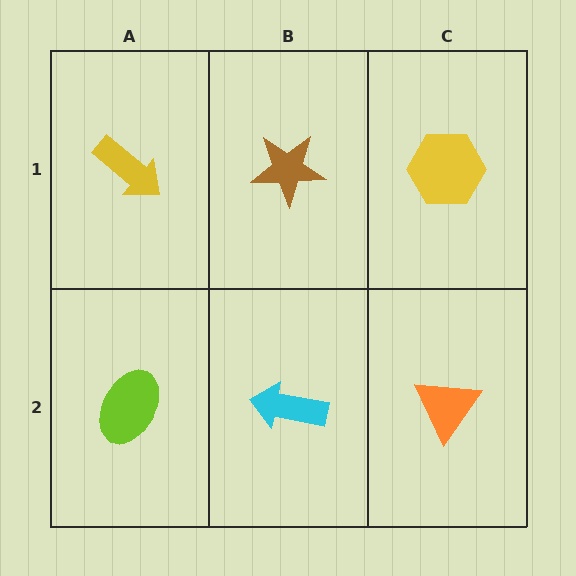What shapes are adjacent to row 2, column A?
A yellow arrow (row 1, column A), a cyan arrow (row 2, column B).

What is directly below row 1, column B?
A cyan arrow.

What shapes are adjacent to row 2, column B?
A brown star (row 1, column B), a lime ellipse (row 2, column A), an orange triangle (row 2, column C).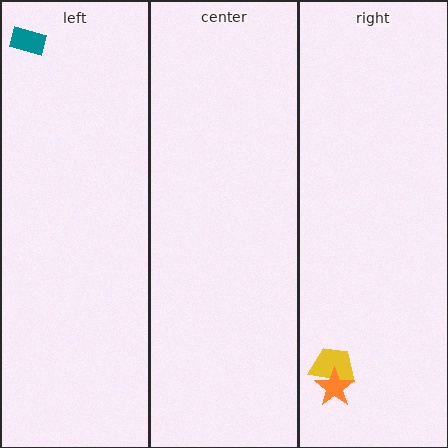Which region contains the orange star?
The right region.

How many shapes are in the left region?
1.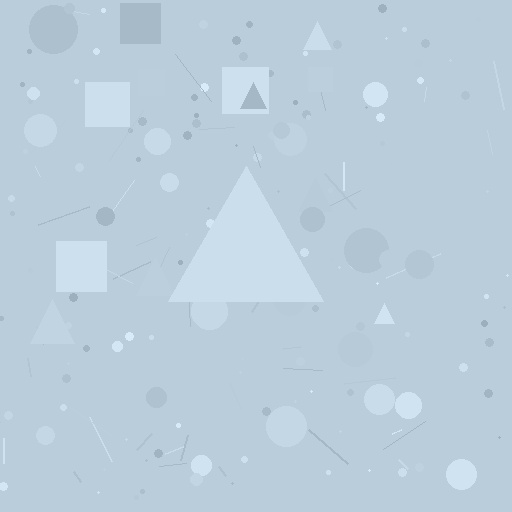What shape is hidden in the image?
A triangle is hidden in the image.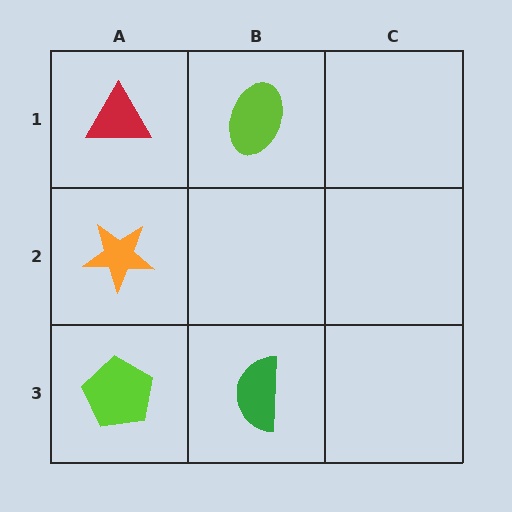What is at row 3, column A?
A lime pentagon.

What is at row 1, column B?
A lime ellipse.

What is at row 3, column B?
A green semicircle.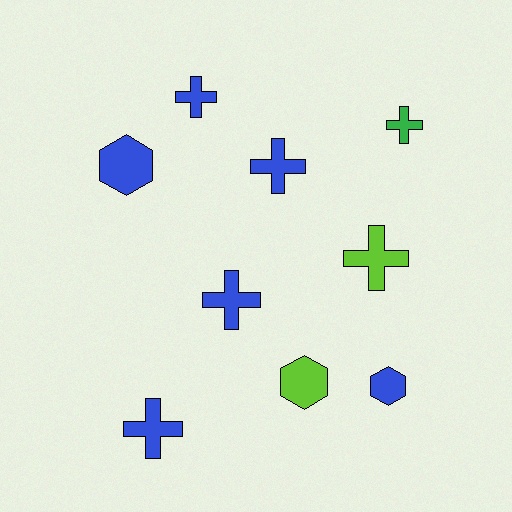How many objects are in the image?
There are 9 objects.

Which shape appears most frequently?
Cross, with 6 objects.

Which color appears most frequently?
Blue, with 6 objects.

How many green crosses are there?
There is 1 green cross.